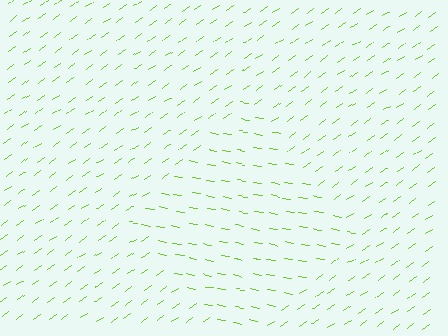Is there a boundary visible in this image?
Yes, there is a texture boundary formed by a change in line orientation.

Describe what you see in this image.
The image is filled with small lime line segments. A diamond region in the image has lines oriented differently from the surrounding lines, creating a visible texture boundary.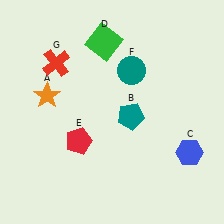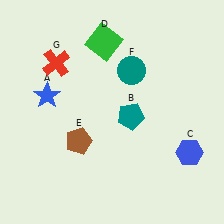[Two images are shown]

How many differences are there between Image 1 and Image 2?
There are 2 differences between the two images.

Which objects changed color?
A changed from orange to blue. E changed from red to brown.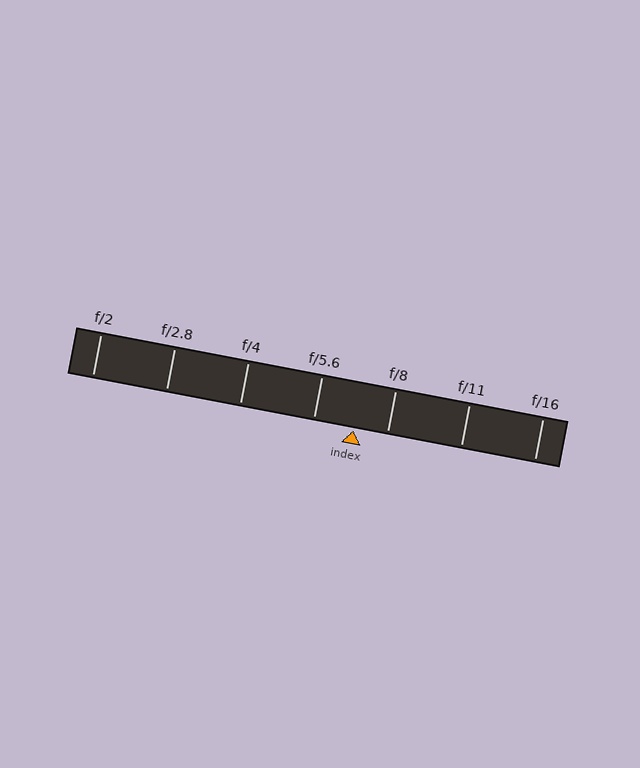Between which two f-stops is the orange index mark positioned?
The index mark is between f/5.6 and f/8.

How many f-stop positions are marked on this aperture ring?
There are 7 f-stop positions marked.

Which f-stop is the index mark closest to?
The index mark is closest to f/8.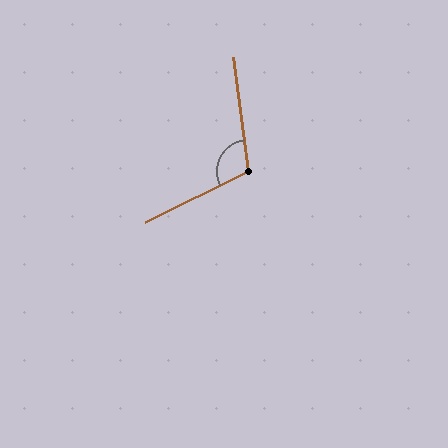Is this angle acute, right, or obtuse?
It is obtuse.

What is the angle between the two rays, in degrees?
Approximately 109 degrees.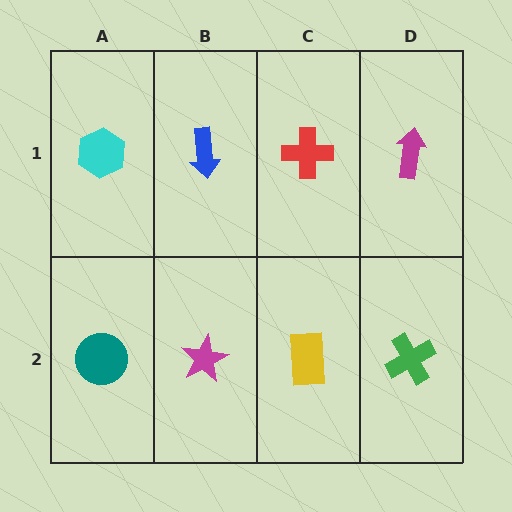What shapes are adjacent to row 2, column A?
A cyan hexagon (row 1, column A), a magenta star (row 2, column B).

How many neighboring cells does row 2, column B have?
3.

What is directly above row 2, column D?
A magenta arrow.